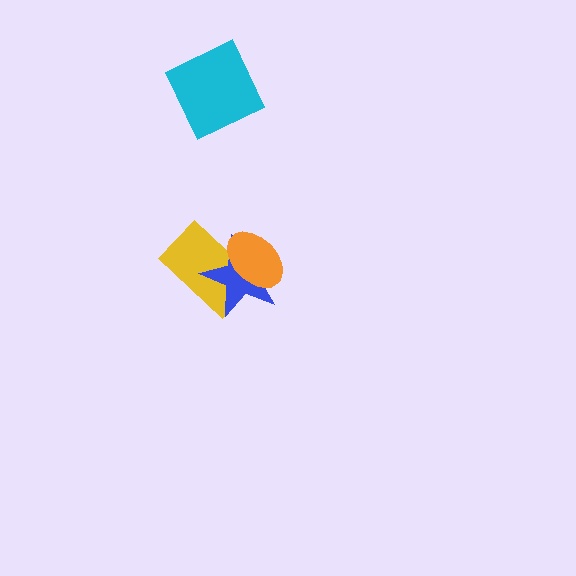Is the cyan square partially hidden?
No, no other shape covers it.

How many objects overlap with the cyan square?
0 objects overlap with the cyan square.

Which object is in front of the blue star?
The orange ellipse is in front of the blue star.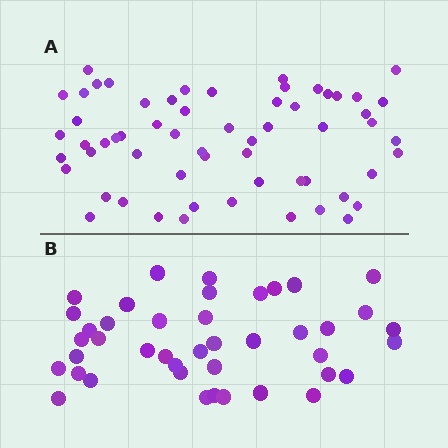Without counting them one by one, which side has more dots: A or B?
Region A (the top region) has more dots.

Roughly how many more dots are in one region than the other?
Region A has approximately 20 more dots than region B.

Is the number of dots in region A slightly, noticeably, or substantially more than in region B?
Region A has noticeably more, but not dramatically so. The ratio is roughly 1.4 to 1.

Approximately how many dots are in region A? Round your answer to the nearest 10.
About 60 dots.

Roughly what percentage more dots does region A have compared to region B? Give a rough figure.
About 45% more.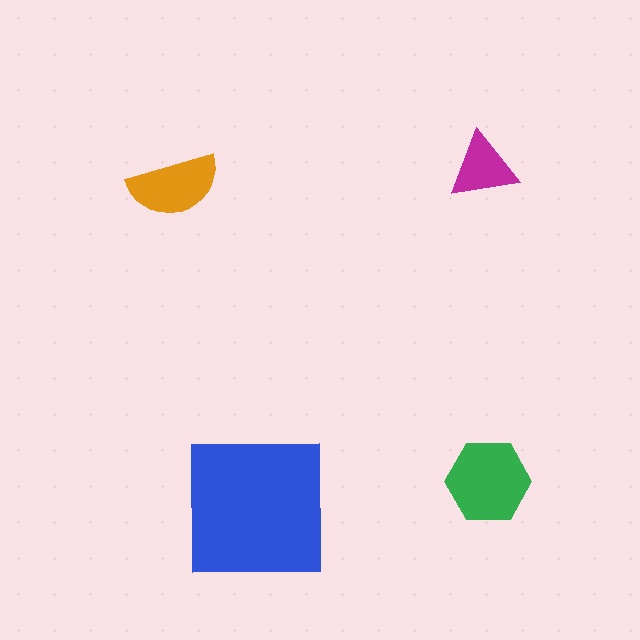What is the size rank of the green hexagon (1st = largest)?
2nd.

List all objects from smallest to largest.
The magenta triangle, the orange semicircle, the green hexagon, the blue square.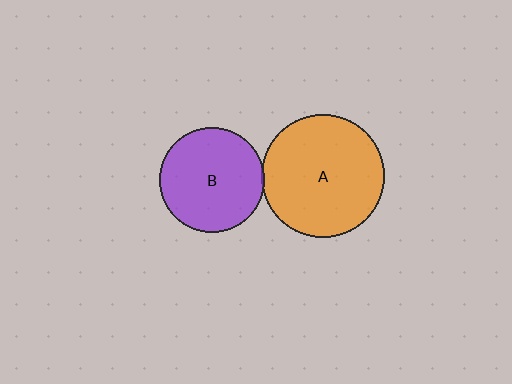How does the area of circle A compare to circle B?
Approximately 1.4 times.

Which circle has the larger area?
Circle A (orange).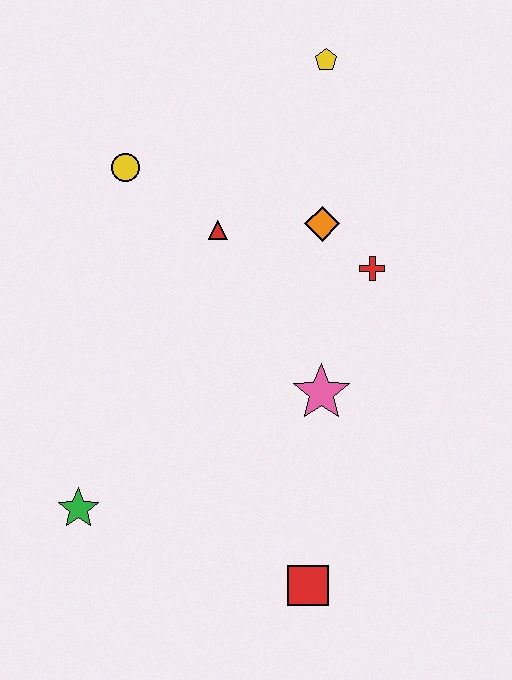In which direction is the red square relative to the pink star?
The red square is below the pink star.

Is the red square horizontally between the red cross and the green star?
Yes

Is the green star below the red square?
No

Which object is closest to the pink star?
The red cross is closest to the pink star.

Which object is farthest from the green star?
The yellow pentagon is farthest from the green star.